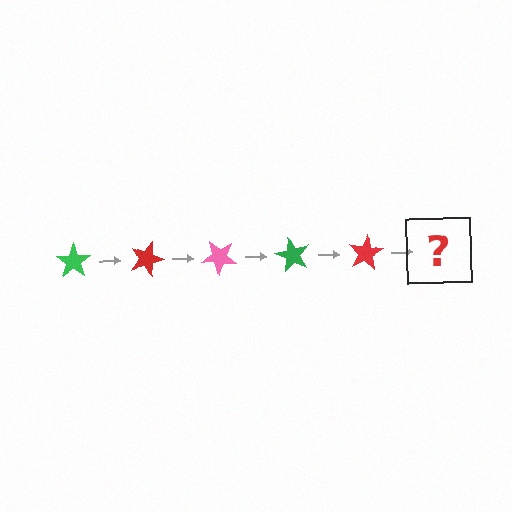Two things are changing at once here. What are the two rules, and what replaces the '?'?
The two rules are that it rotates 20 degrees each step and the color cycles through green, red, and pink. The '?' should be a pink star, rotated 100 degrees from the start.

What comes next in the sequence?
The next element should be a pink star, rotated 100 degrees from the start.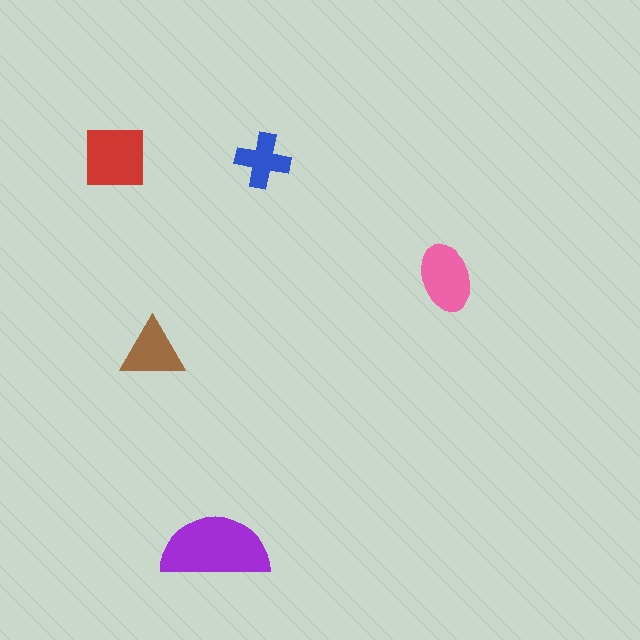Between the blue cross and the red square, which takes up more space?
The red square.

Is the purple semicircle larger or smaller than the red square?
Larger.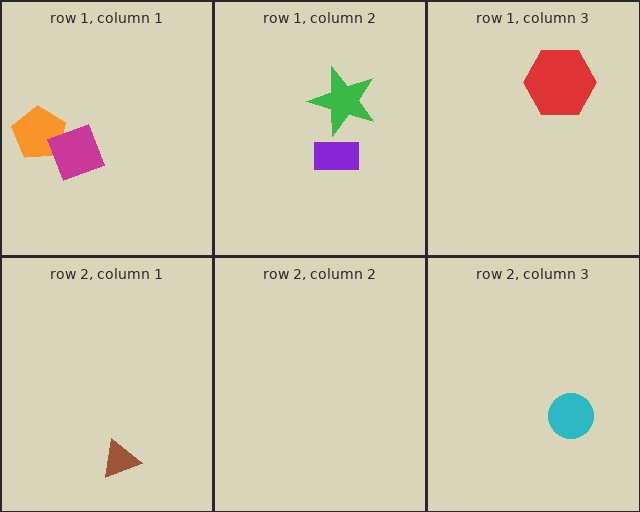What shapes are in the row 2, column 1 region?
The brown triangle.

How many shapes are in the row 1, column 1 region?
2.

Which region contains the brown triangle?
The row 2, column 1 region.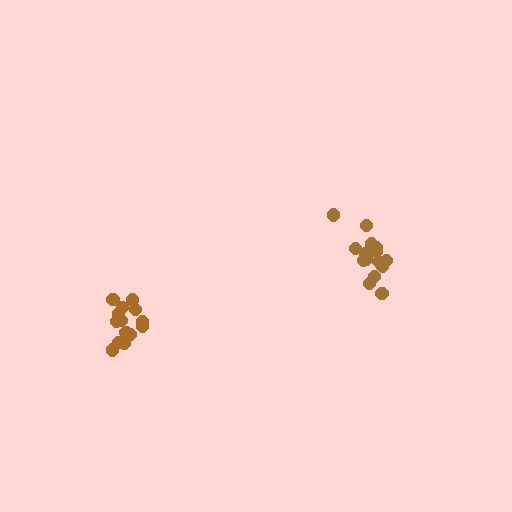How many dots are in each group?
Group 1: 15 dots, Group 2: 15 dots (30 total).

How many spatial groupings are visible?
There are 2 spatial groupings.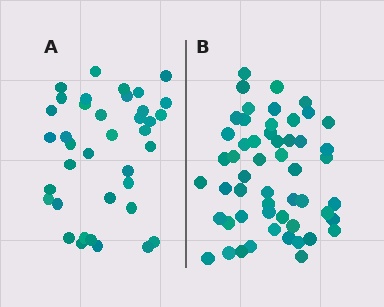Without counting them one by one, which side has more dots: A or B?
Region B (the right region) has more dots.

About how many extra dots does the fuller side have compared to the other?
Region B has approximately 15 more dots than region A.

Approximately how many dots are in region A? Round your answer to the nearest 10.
About 40 dots. (The exact count is 38, which rounds to 40.)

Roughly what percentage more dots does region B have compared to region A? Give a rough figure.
About 40% more.